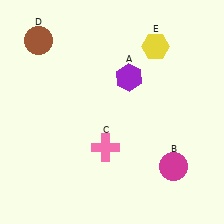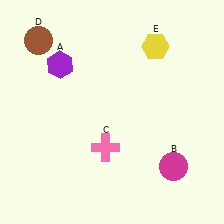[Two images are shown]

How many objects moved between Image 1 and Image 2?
1 object moved between the two images.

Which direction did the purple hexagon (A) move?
The purple hexagon (A) moved left.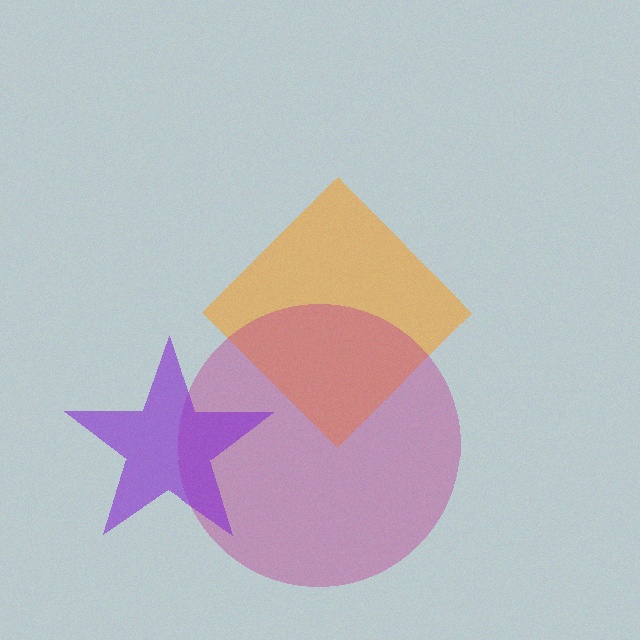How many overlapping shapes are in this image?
There are 3 overlapping shapes in the image.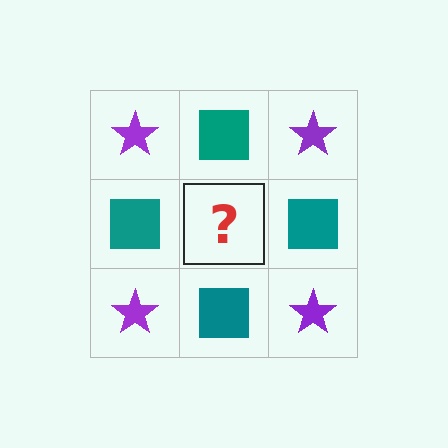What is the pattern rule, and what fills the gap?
The rule is that it alternates purple star and teal square in a checkerboard pattern. The gap should be filled with a purple star.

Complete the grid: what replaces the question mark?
The question mark should be replaced with a purple star.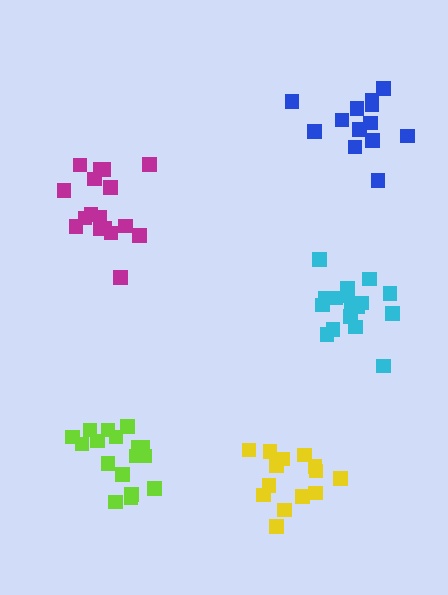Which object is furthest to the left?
The magenta cluster is leftmost.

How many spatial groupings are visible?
There are 5 spatial groupings.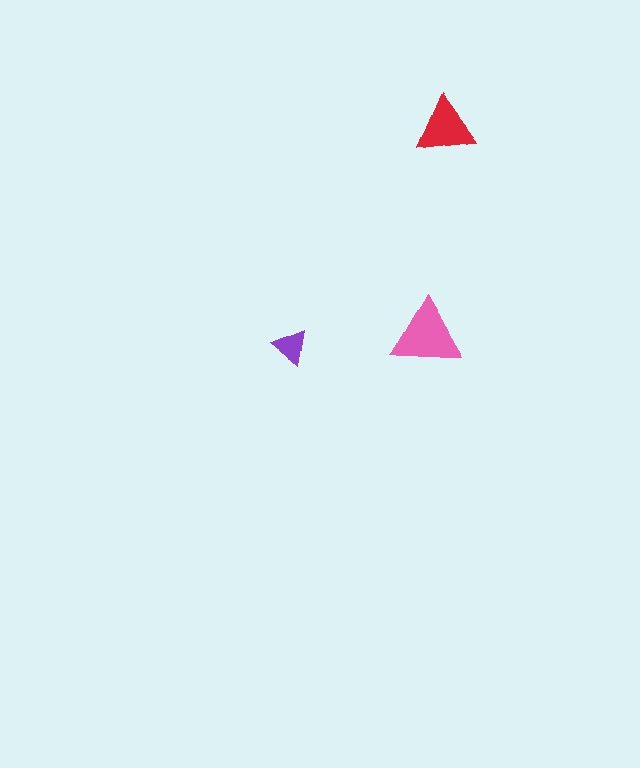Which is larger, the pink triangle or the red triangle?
The pink one.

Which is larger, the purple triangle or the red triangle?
The red one.